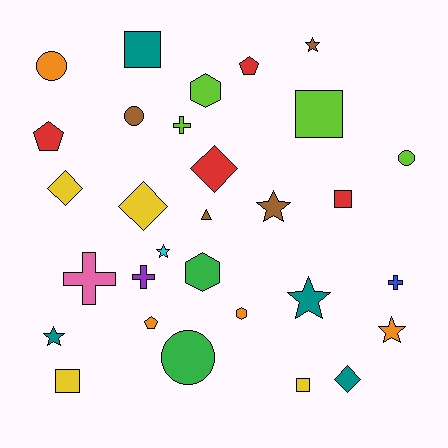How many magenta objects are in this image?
There are no magenta objects.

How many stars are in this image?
There are 6 stars.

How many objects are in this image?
There are 30 objects.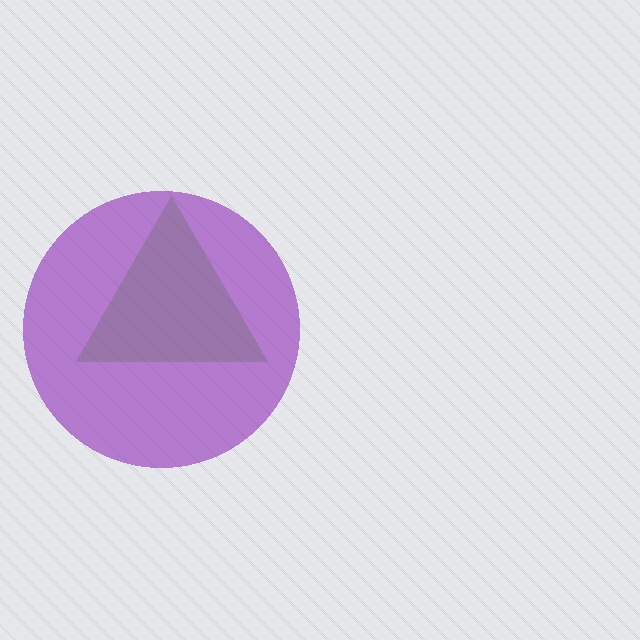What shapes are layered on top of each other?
The layered shapes are: a lime triangle, a purple circle.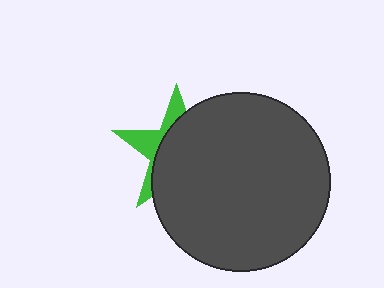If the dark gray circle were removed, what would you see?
You would see the complete green star.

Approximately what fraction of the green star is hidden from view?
Roughly 69% of the green star is hidden behind the dark gray circle.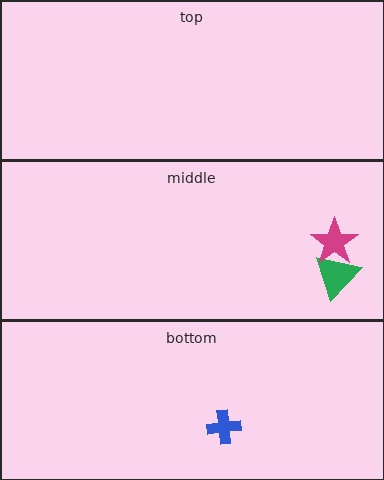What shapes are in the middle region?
The green triangle, the magenta star.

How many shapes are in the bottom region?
1.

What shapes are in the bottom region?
The blue cross.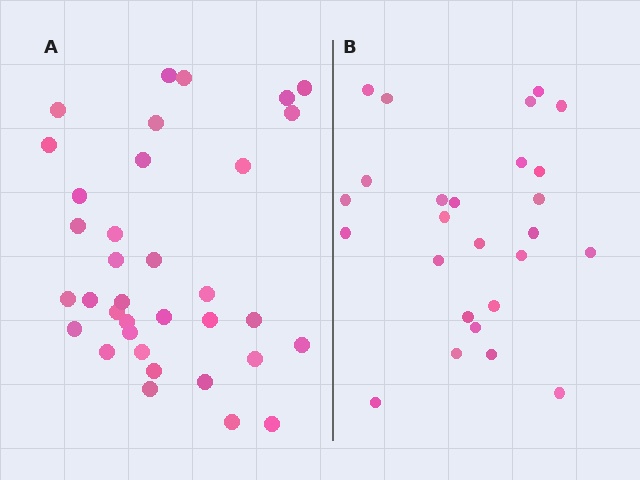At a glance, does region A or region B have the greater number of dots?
Region A (the left region) has more dots.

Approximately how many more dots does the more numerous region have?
Region A has roughly 8 or so more dots than region B.